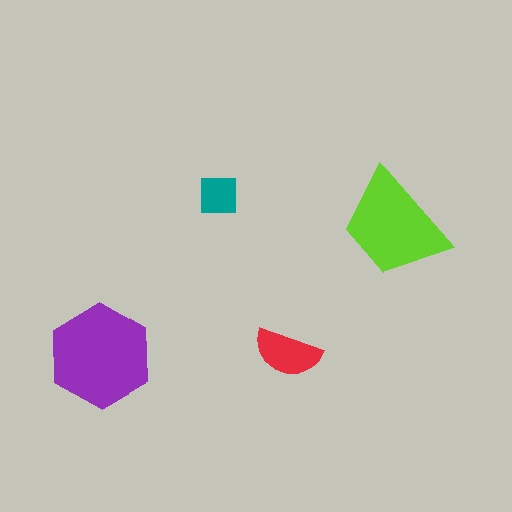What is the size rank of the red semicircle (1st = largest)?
3rd.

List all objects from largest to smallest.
The purple hexagon, the lime trapezoid, the red semicircle, the teal square.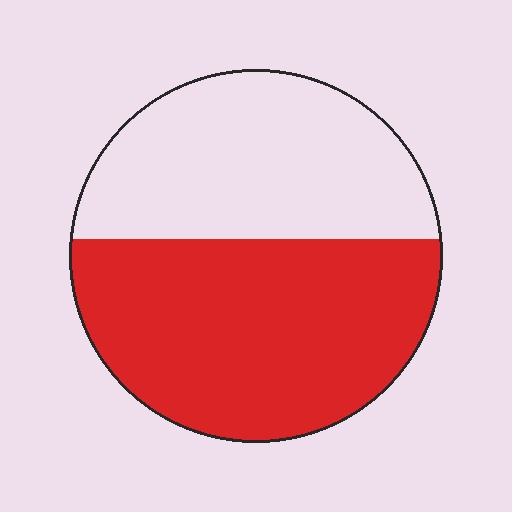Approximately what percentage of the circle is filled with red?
Approximately 55%.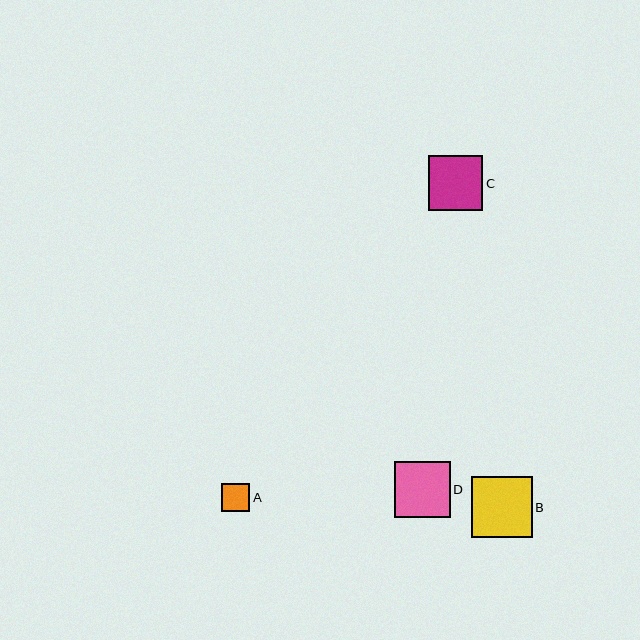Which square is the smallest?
Square A is the smallest with a size of approximately 28 pixels.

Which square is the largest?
Square B is the largest with a size of approximately 61 pixels.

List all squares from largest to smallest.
From largest to smallest: B, D, C, A.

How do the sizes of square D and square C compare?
Square D and square C are approximately the same size.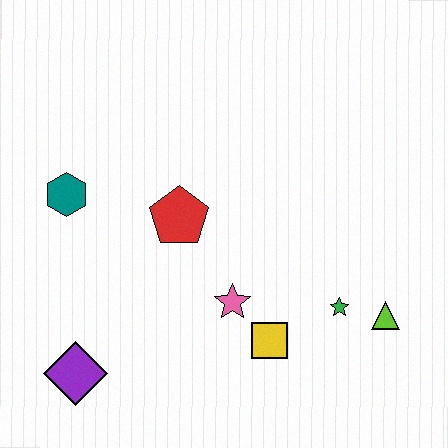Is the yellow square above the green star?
No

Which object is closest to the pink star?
The yellow square is closest to the pink star.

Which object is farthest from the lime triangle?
The teal hexagon is farthest from the lime triangle.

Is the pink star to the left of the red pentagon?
No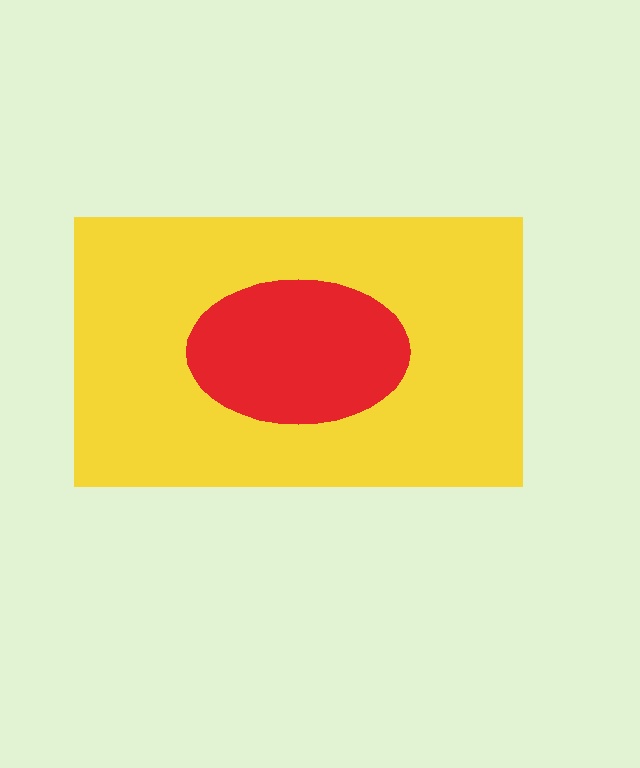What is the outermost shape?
The yellow rectangle.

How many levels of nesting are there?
2.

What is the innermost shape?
The red ellipse.